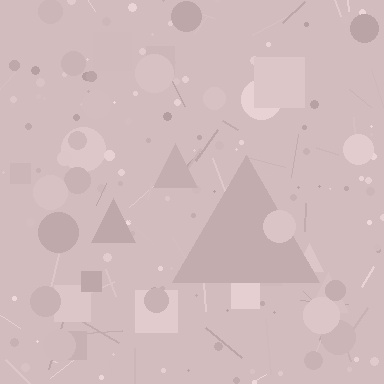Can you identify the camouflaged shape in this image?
The camouflaged shape is a triangle.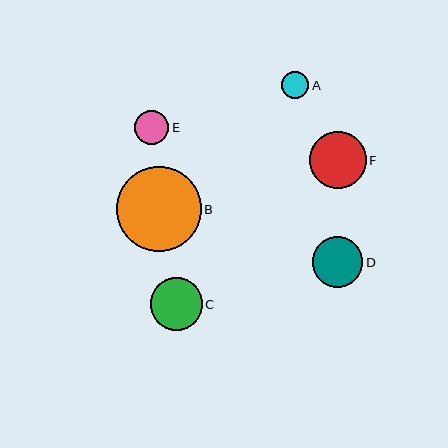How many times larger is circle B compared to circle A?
Circle B is approximately 3.1 times the size of circle A.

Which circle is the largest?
Circle B is the largest with a size of approximately 85 pixels.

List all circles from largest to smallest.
From largest to smallest: B, F, C, D, E, A.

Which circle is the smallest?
Circle A is the smallest with a size of approximately 27 pixels.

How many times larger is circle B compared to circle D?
Circle B is approximately 1.7 times the size of circle D.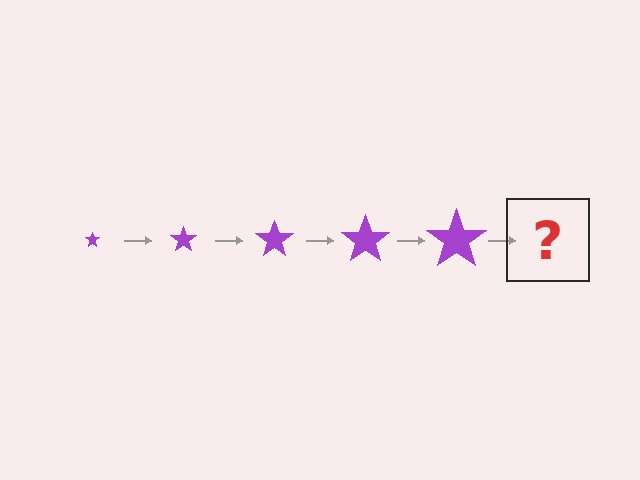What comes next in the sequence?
The next element should be a purple star, larger than the previous one.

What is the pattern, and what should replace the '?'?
The pattern is that the star gets progressively larger each step. The '?' should be a purple star, larger than the previous one.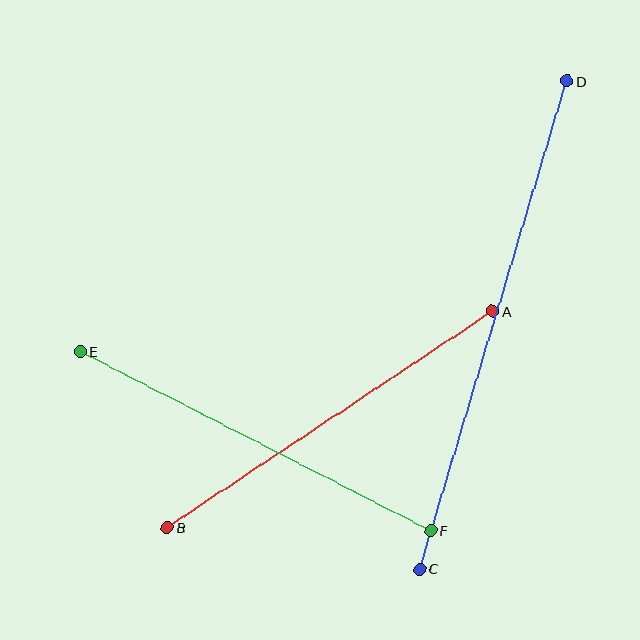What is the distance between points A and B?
The distance is approximately 391 pixels.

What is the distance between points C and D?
The distance is approximately 509 pixels.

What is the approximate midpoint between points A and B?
The midpoint is at approximately (330, 420) pixels.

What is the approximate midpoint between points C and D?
The midpoint is at approximately (494, 325) pixels.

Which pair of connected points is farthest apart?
Points C and D are farthest apart.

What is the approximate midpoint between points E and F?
The midpoint is at approximately (255, 441) pixels.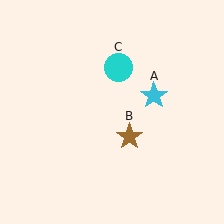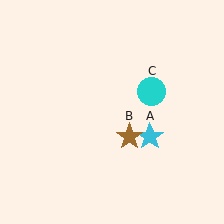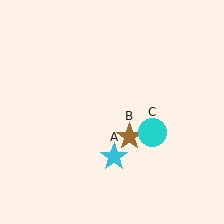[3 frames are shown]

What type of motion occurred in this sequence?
The cyan star (object A), cyan circle (object C) rotated clockwise around the center of the scene.